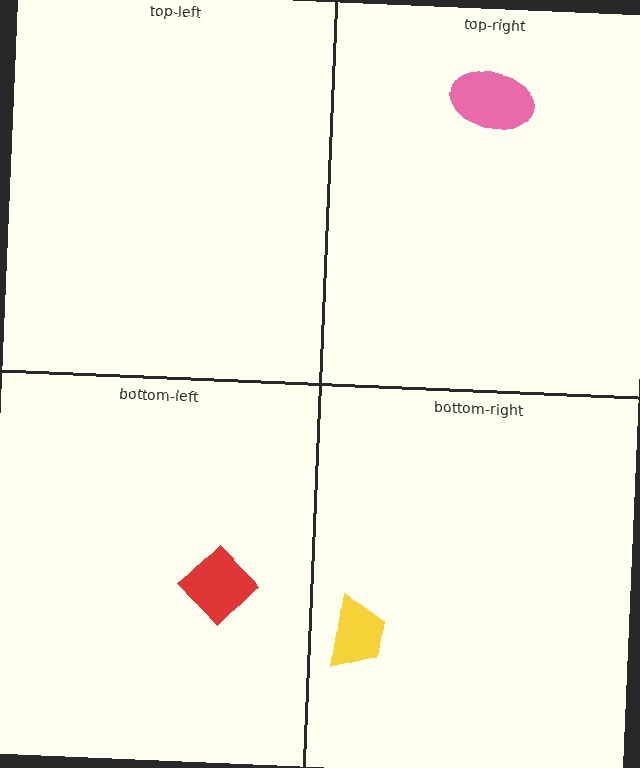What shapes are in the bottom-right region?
The yellow trapezoid.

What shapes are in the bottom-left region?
The red diamond.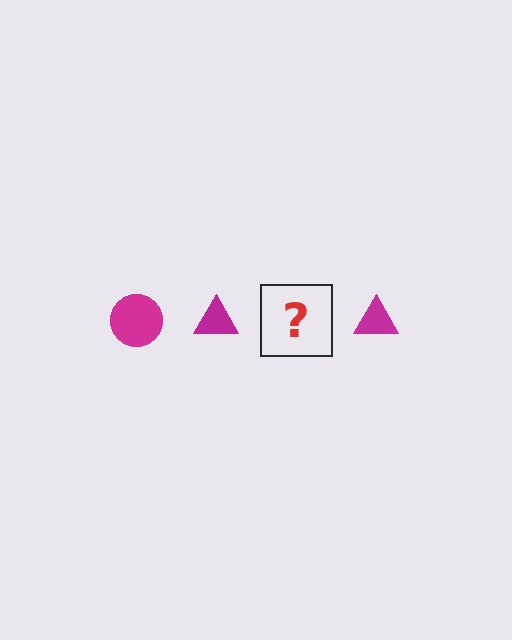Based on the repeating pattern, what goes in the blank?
The blank should be a magenta circle.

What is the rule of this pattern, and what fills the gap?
The rule is that the pattern cycles through circle, triangle shapes in magenta. The gap should be filled with a magenta circle.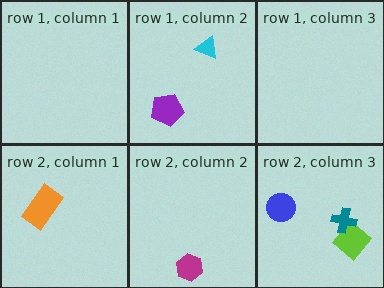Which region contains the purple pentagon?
The row 1, column 2 region.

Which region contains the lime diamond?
The row 2, column 3 region.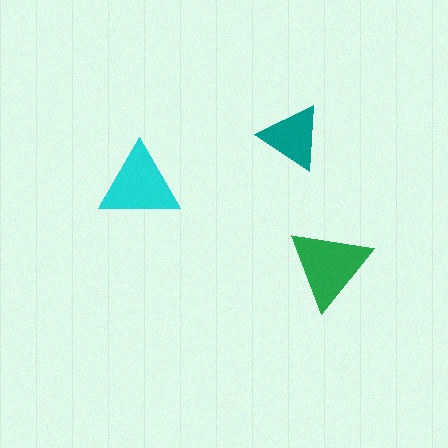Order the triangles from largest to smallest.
the green one, the cyan one, the teal one.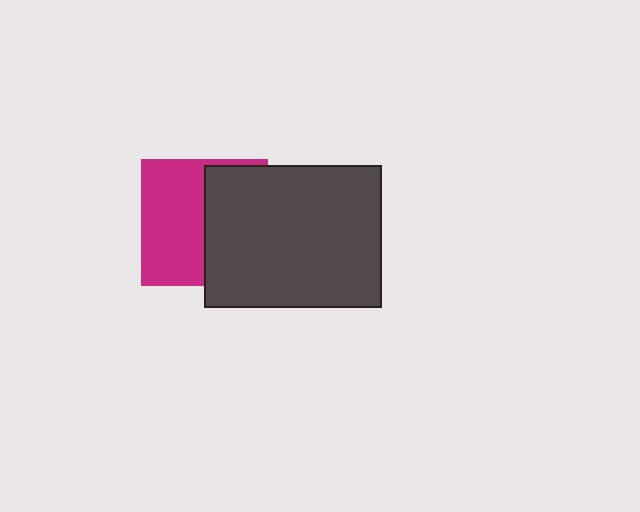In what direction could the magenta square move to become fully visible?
The magenta square could move left. That would shift it out from behind the dark gray rectangle entirely.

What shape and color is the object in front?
The object in front is a dark gray rectangle.